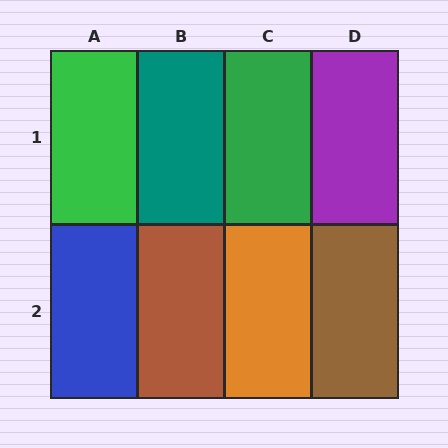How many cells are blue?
1 cell is blue.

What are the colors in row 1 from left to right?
Green, teal, green, purple.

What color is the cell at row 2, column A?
Blue.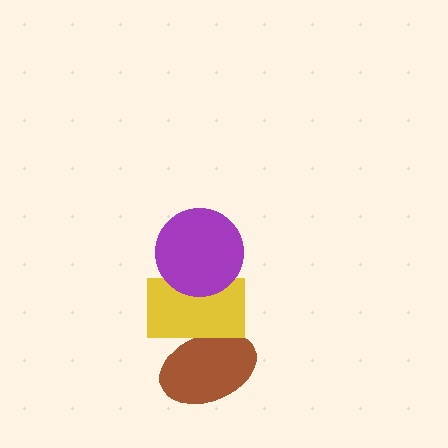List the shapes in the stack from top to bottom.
From top to bottom: the purple circle, the yellow rectangle, the brown ellipse.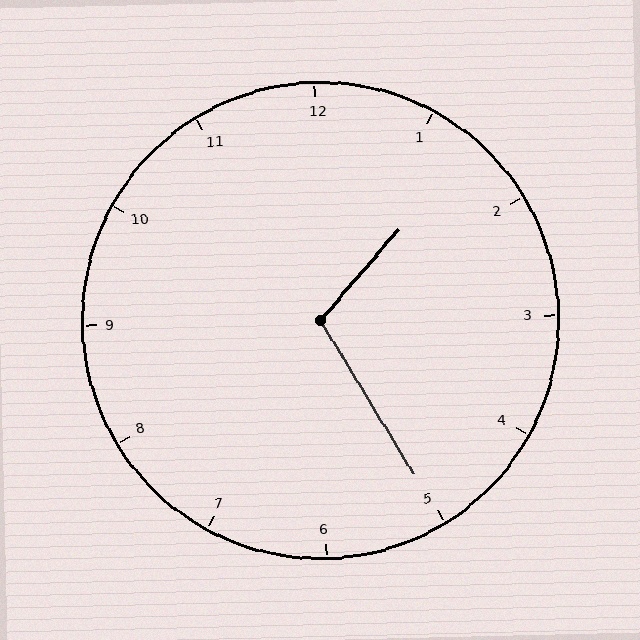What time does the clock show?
1:25.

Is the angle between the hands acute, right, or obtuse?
It is obtuse.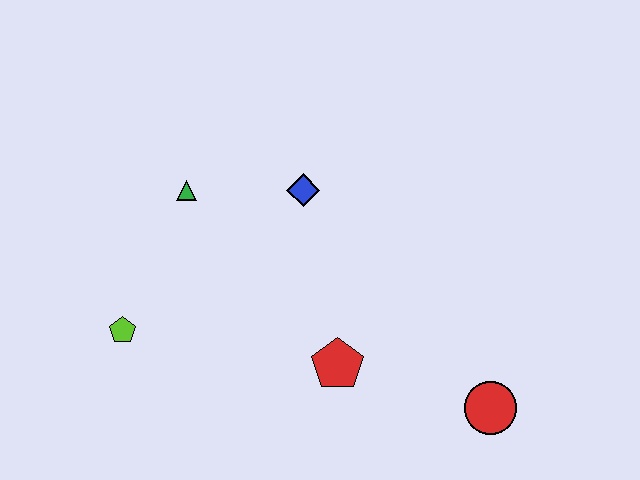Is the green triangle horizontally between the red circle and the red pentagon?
No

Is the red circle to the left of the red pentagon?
No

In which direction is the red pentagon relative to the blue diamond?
The red pentagon is below the blue diamond.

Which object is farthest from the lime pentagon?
The red circle is farthest from the lime pentagon.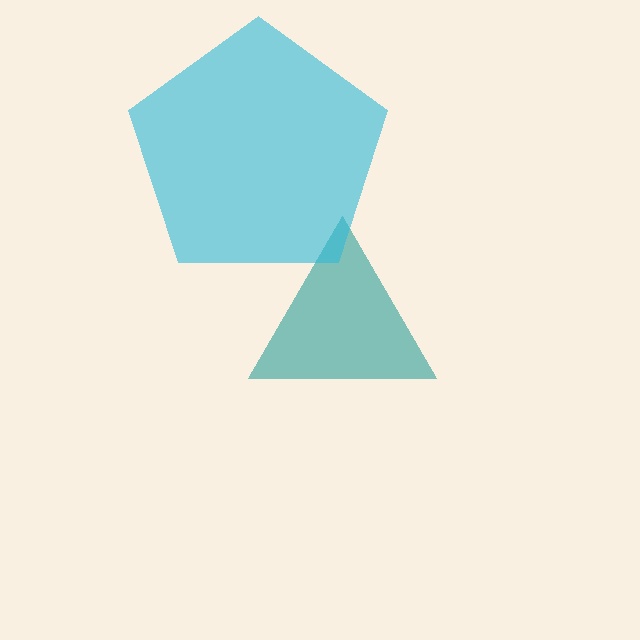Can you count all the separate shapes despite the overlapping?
Yes, there are 2 separate shapes.